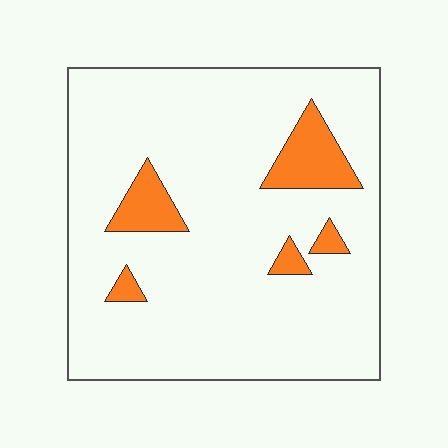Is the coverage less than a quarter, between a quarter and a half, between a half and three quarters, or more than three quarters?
Less than a quarter.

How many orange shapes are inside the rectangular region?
5.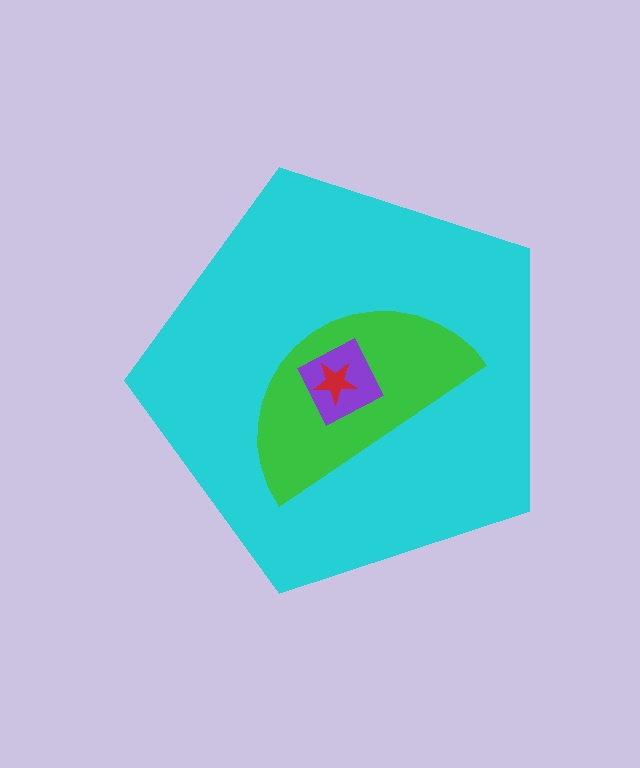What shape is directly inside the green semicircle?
The purple diamond.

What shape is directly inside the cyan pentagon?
The green semicircle.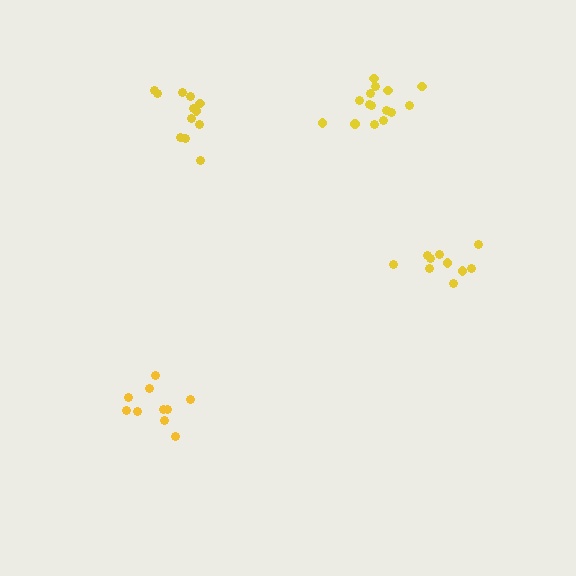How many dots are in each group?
Group 1: 10 dots, Group 2: 15 dots, Group 3: 12 dots, Group 4: 10 dots (47 total).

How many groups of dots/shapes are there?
There are 4 groups.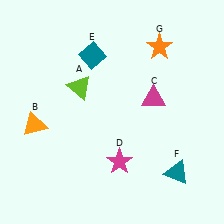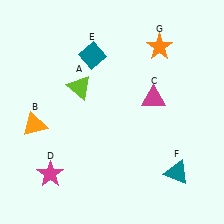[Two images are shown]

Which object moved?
The magenta star (D) moved left.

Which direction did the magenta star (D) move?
The magenta star (D) moved left.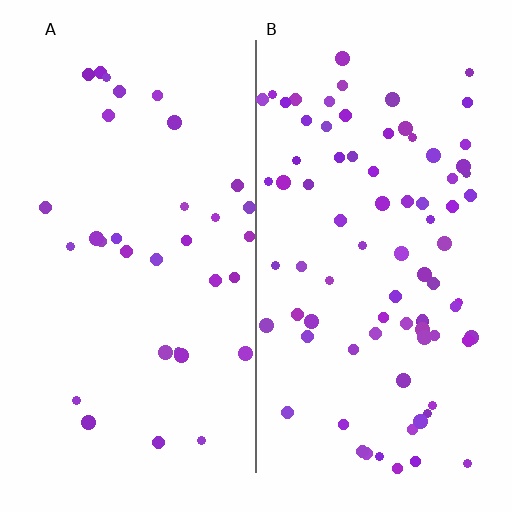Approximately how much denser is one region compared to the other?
Approximately 2.5× — region B over region A.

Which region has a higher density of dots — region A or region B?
B (the right).